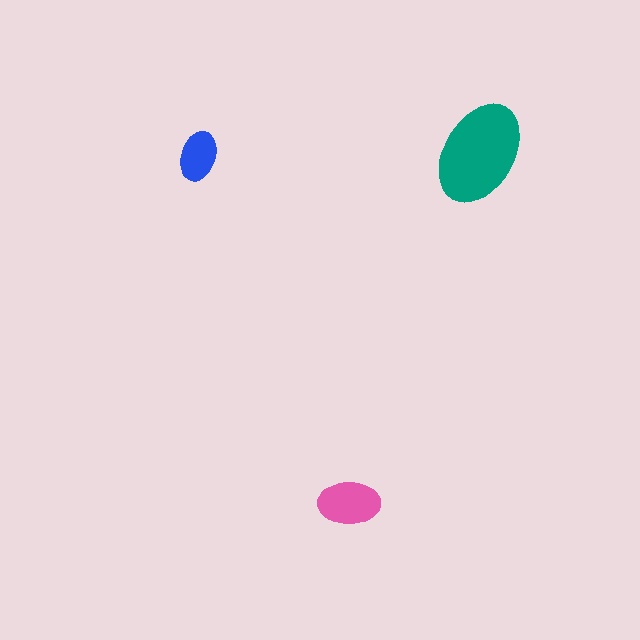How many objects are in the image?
There are 3 objects in the image.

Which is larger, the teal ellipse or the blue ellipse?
The teal one.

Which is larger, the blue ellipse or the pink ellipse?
The pink one.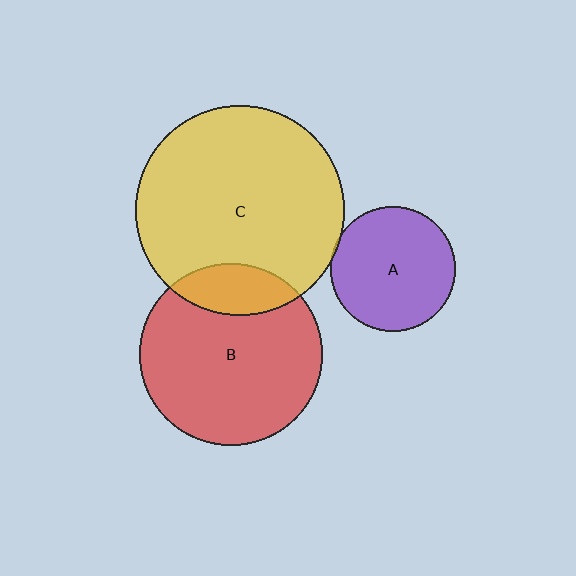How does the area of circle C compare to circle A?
Approximately 2.8 times.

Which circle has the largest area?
Circle C (yellow).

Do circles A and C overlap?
Yes.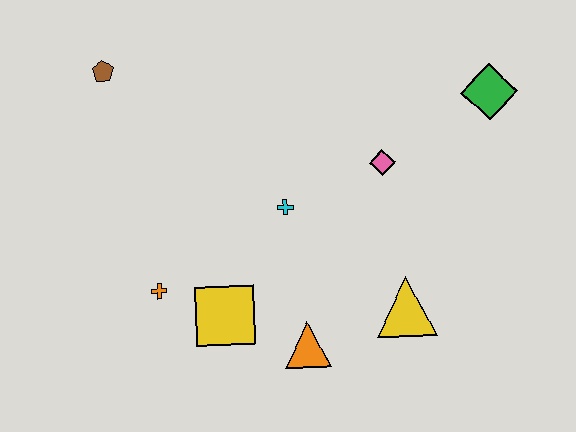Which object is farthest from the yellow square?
The green diamond is farthest from the yellow square.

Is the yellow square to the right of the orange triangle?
No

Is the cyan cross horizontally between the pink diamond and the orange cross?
Yes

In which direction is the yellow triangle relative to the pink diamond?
The yellow triangle is below the pink diamond.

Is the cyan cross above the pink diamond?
No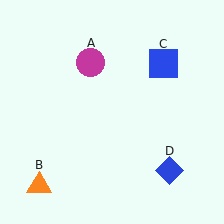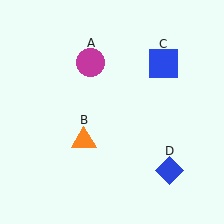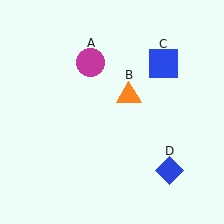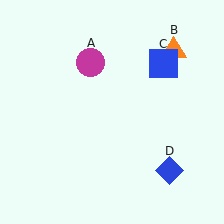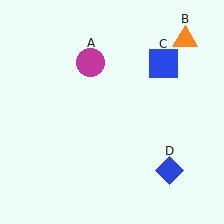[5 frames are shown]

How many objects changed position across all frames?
1 object changed position: orange triangle (object B).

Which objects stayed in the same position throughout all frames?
Magenta circle (object A) and blue square (object C) and blue diamond (object D) remained stationary.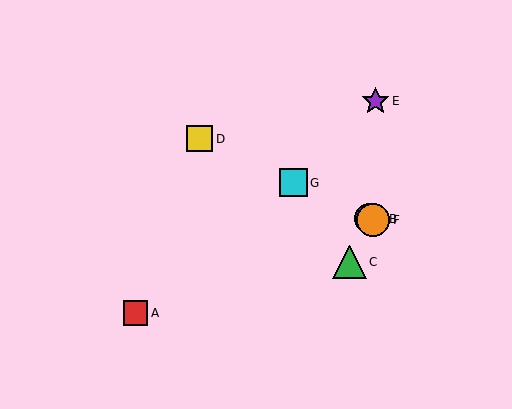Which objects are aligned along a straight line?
Objects B, D, F, G are aligned along a straight line.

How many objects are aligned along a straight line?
4 objects (B, D, F, G) are aligned along a straight line.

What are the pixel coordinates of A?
Object A is at (136, 313).